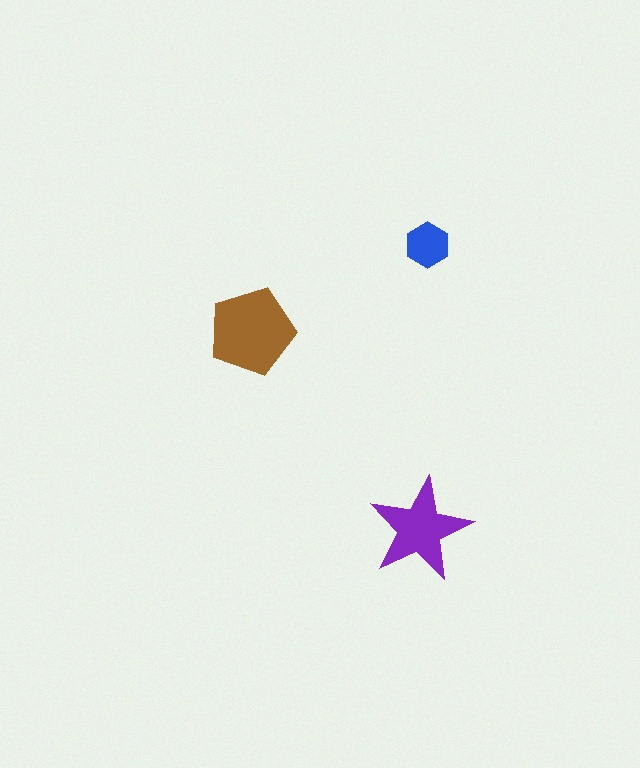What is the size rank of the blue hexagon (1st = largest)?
3rd.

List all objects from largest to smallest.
The brown pentagon, the purple star, the blue hexagon.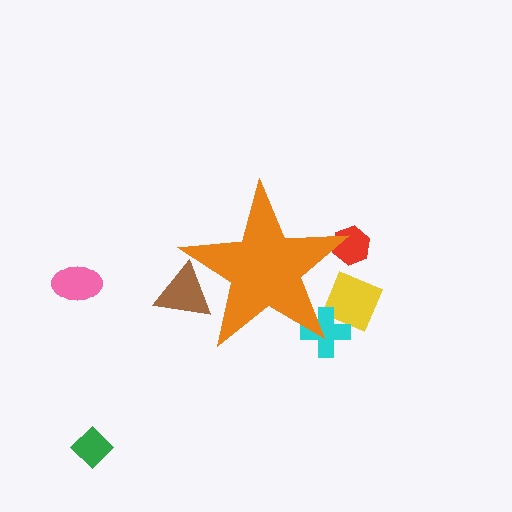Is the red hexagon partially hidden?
Yes, the red hexagon is partially hidden behind the orange star.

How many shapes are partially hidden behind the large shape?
4 shapes are partially hidden.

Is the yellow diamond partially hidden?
Yes, the yellow diamond is partially hidden behind the orange star.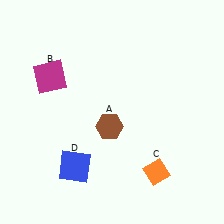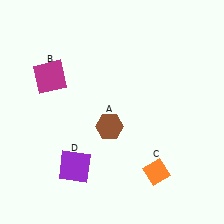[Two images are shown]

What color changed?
The square (D) changed from blue in Image 1 to purple in Image 2.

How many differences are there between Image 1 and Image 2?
There is 1 difference between the two images.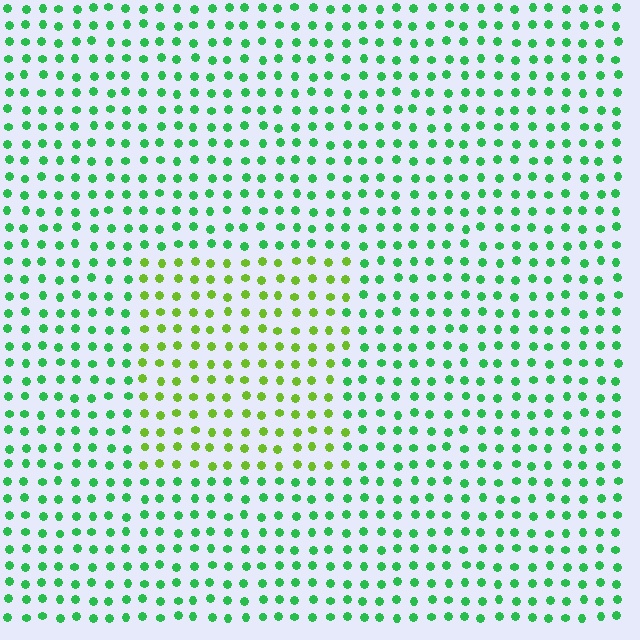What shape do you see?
I see a rectangle.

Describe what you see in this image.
The image is filled with small green elements in a uniform arrangement. A rectangle-shaped region is visible where the elements are tinted to a slightly different hue, forming a subtle color boundary.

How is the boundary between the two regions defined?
The boundary is defined purely by a slight shift in hue (about 42 degrees). Spacing, size, and orientation are identical on both sides.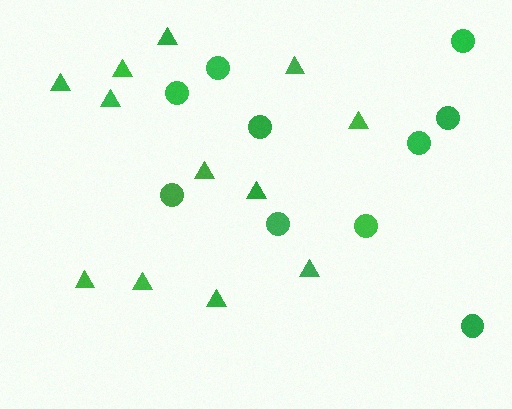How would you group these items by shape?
There are 2 groups: one group of triangles (12) and one group of circles (10).